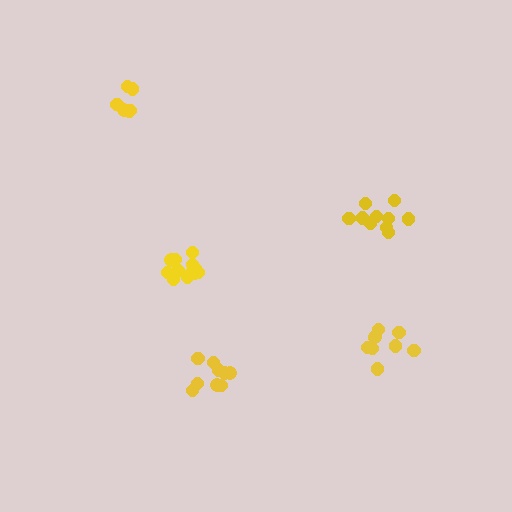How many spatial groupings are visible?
There are 5 spatial groupings.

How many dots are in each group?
Group 1: 9 dots, Group 2: 6 dots, Group 3: 9 dots, Group 4: 10 dots, Group 5: 12 dots (46 total).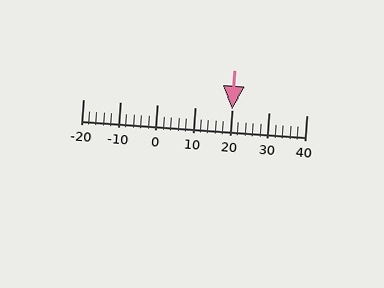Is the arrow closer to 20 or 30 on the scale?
The arrow is closer to 20.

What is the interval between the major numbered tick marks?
The major tick marks are spaced 10 units apart.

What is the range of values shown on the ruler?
The ruler shows values from -20 to 40.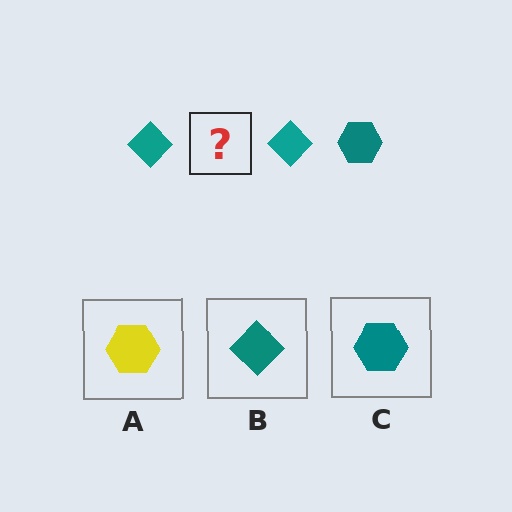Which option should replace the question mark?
Option C.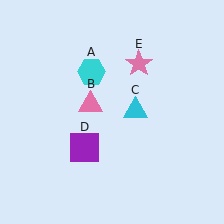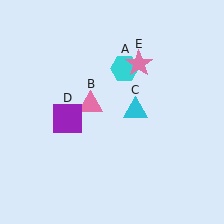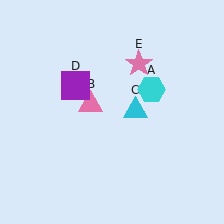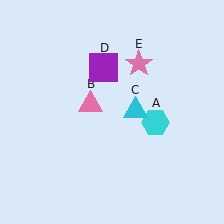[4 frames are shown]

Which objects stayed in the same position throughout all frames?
Pink triangle (object B) and cyan triangle (object C) and pink star (object E) remained stationary.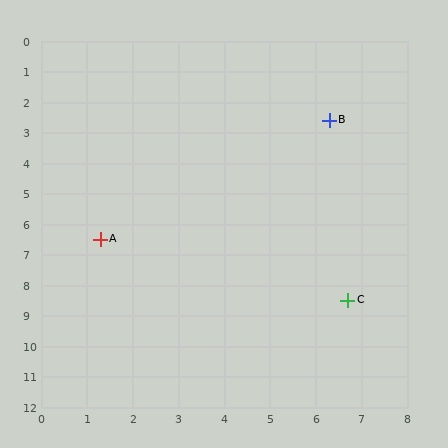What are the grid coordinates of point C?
Point C is at approximately (6.7, 8.5).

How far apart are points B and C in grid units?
Points B and C are about 5.9 grid units apart.